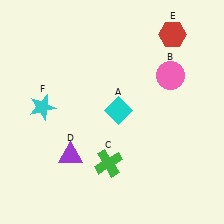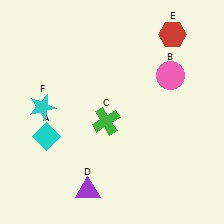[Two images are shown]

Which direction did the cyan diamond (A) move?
The cyan diamond (A) moved left.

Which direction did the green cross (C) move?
The green cross (C) moved up.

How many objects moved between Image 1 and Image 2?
3 objects moved between the two images.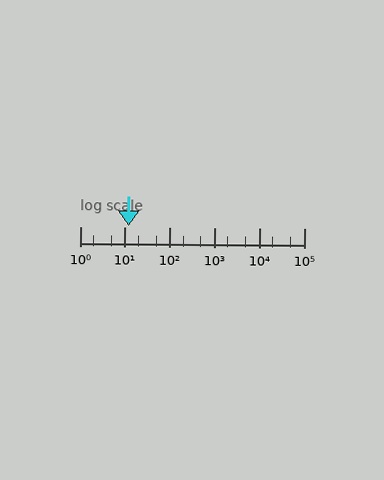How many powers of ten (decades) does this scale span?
The scale spans 5 decades, from 1 to 100000.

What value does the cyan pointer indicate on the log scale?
The pointer indicates approximately 12.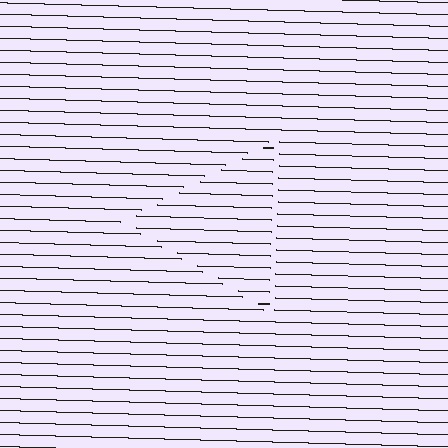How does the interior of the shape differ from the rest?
The interior of the shape contains the same grating, shifted by half a period — the contour is defined by the phase discontinuity where line-ends from the inner and outer gratings abut.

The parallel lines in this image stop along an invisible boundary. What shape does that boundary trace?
An illusory triangle. The interior of the shape contains the same grating, shifted by half a period — the contour is defined by the phase discontinuity where line-ends from the inner and outer gratings abut.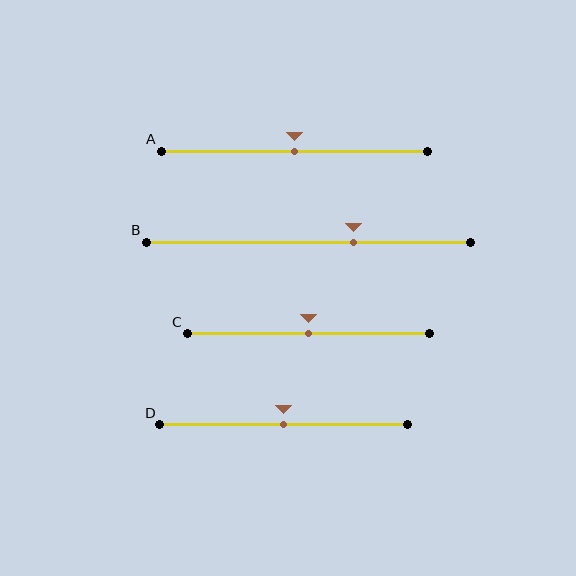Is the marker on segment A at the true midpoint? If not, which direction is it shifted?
Yes, the marker on segment A is at the true midpoint.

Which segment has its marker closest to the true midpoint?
Segment A has its marker closest to the true midpoint.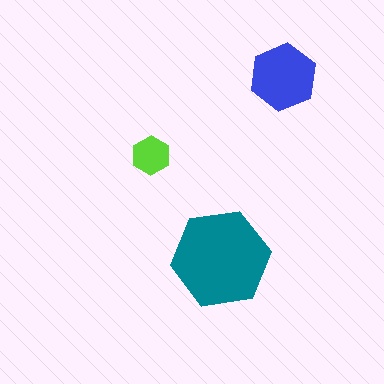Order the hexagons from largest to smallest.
the teal one, the blue one, the lime one.